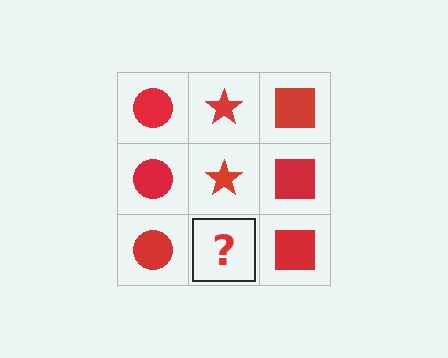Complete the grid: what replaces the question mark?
The question mark should be replaced with a red star.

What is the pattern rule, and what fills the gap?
The rule is that each column has a consistent shape. The gap should be filled with a red star.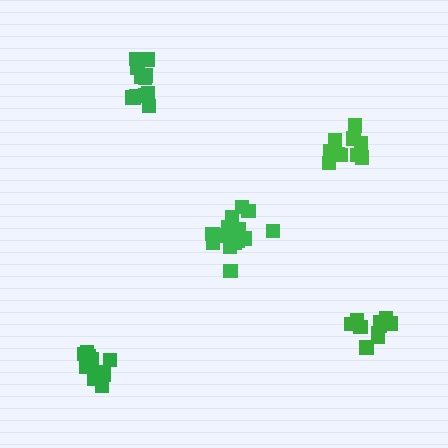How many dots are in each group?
Group 1: 14 dots, Group 2: 12 dots, Group 3: 13 dots, Group 4: 10 dots, Group 5: 10 dots (59 total).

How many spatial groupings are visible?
There are 5 spatial groupings.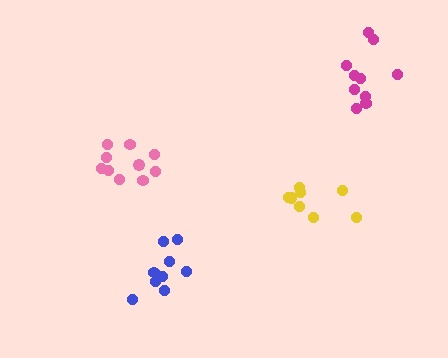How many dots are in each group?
Group 1: 8 dots, Group 2: 10 dots, Group 3: 10 dots, Group 4: 9 dots (37 total).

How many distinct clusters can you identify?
There are 4 distinct clusters.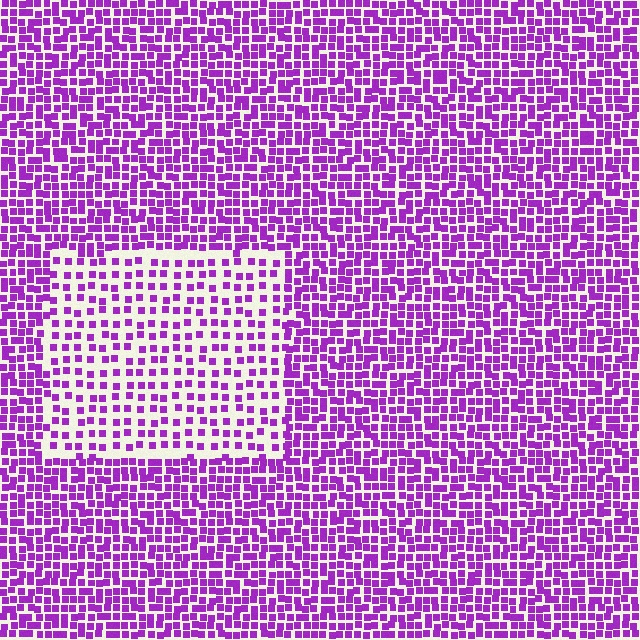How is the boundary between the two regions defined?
The boundary is defined by a change in element density (approximately 2.0x ratio). All elements are the same color, size, and shape.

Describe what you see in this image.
The image contains small purple elements arranged at two different densities. A rectangle-shaped region is visible where the elements are less densely packed than the surrounding area.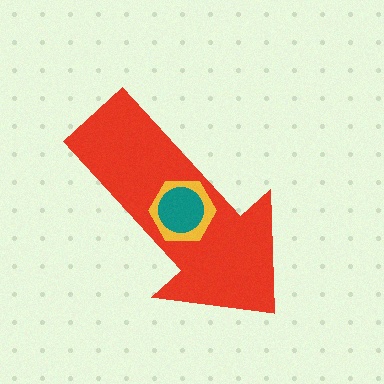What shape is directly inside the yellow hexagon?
The teal circle.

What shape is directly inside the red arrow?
The yellow hexagon.